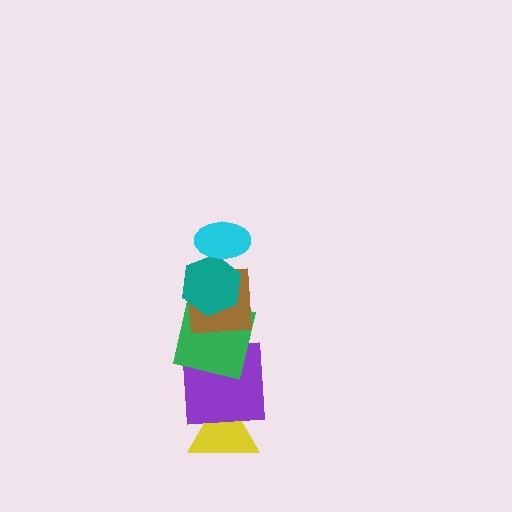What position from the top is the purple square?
The purple square is 5th from the top.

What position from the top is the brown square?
The brown square is 3rd from the top.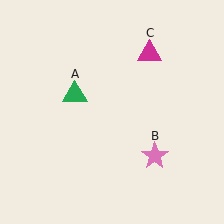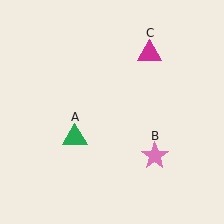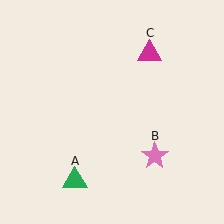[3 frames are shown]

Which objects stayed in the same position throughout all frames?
Pink star (object B) and magenta triangle (object C) remained stationary.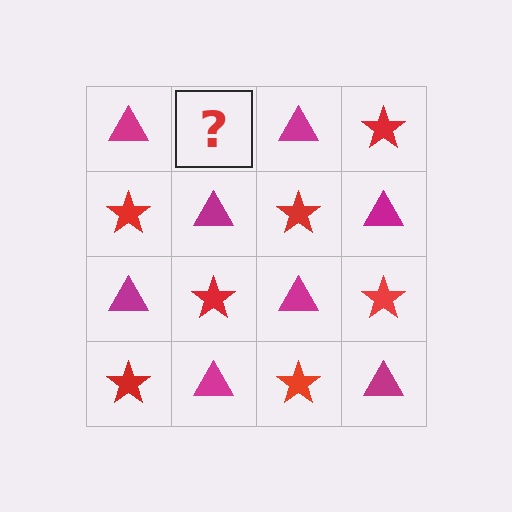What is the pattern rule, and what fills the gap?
The rule is that it alternates magenta triangle and red star in a checkerboard pattern. The gap should be filled with a red star.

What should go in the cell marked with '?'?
The missing cell should contain a red star.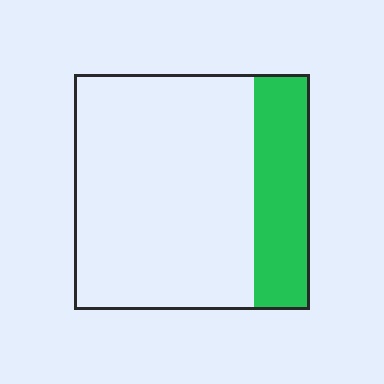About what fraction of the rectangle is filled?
About one quarter (1/4).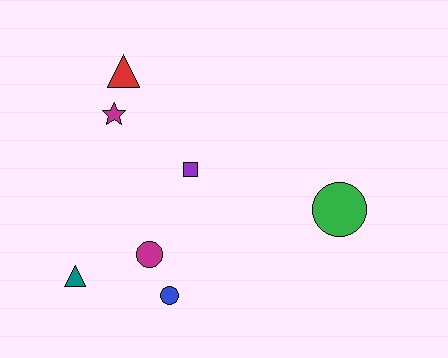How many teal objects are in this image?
There is 1 teal object.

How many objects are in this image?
There are 7 objects.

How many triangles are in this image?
There are 2 triangles.